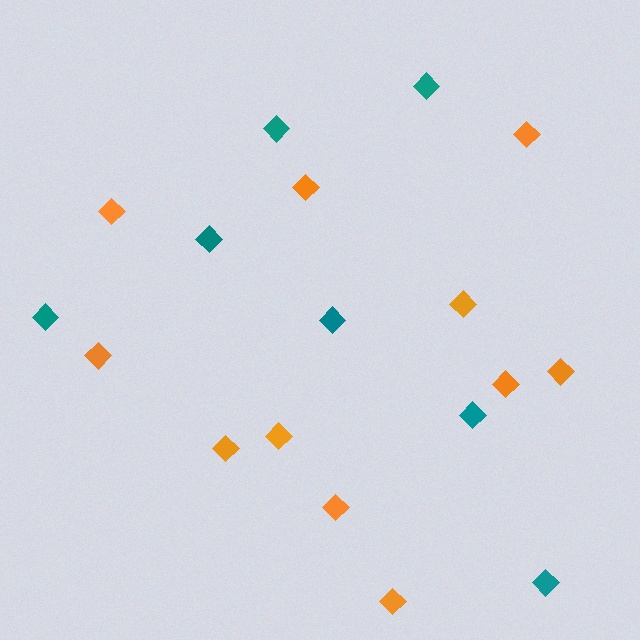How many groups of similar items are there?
There are 2 groups: one group of teal diamonds (7) and one group of orange diamonds (11).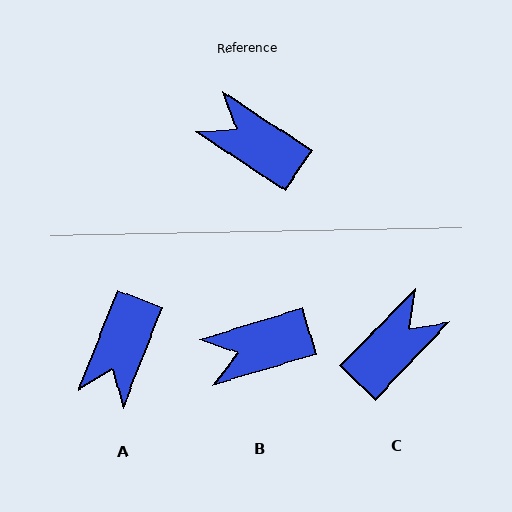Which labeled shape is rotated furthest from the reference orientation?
A, about 102 degrees away.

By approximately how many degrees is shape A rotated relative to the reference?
Approximately 102 degrees counter-clockwise.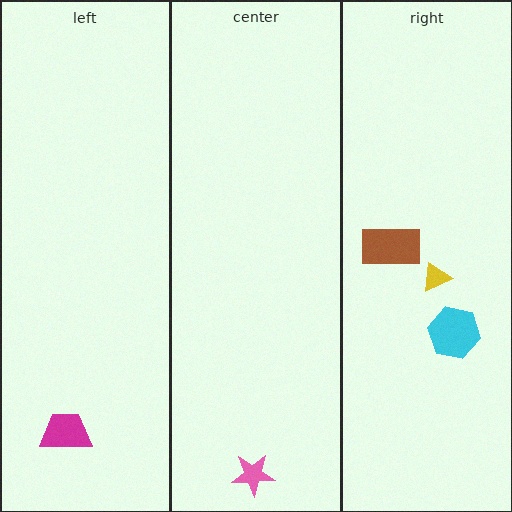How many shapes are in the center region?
1.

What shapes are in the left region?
The magenta trapezoid.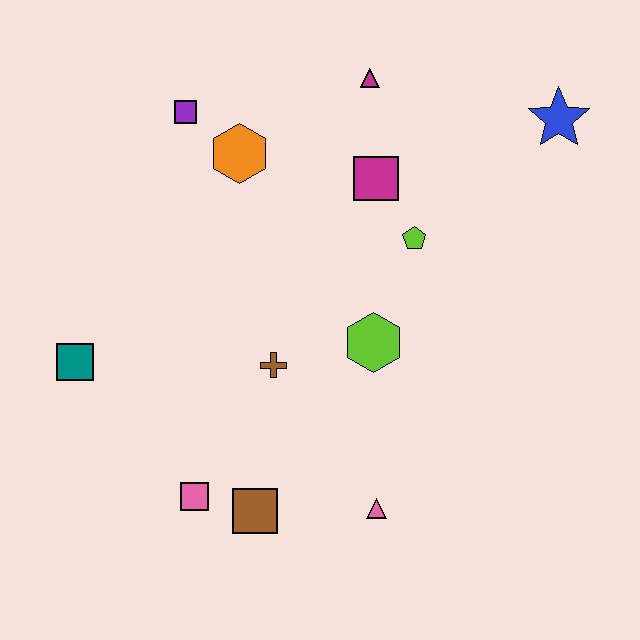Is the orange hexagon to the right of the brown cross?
No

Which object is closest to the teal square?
The pink square is closest to the teal square.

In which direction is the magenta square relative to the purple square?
The magenta square is to the right of the purple square.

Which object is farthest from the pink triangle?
The purple square is farthest from the pink triangle.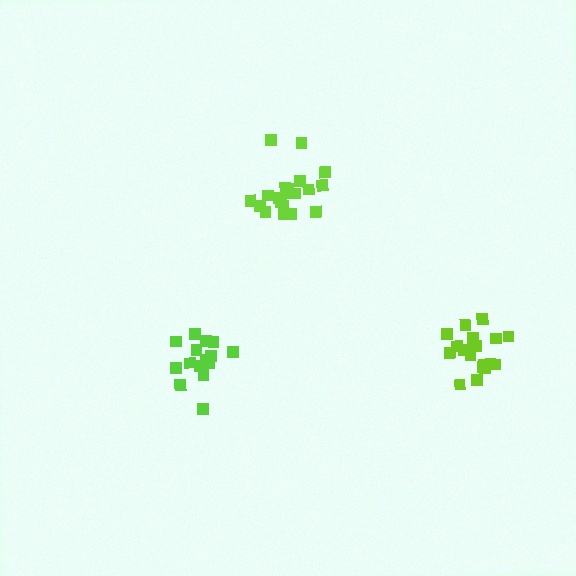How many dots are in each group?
Group 1: 15 dots, Group 2: 20 dots, Group 3: 18 dots (53 total).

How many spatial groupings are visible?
There are 3 spatial groupings.